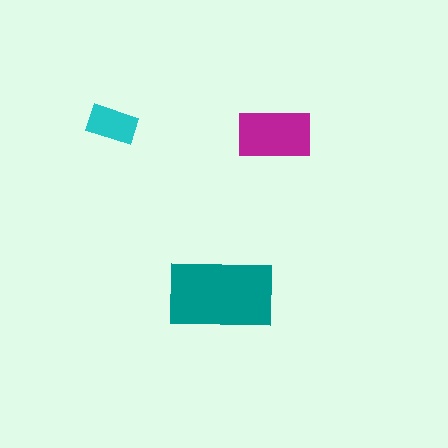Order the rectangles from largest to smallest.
the teal one, the magenta one, the cyan one.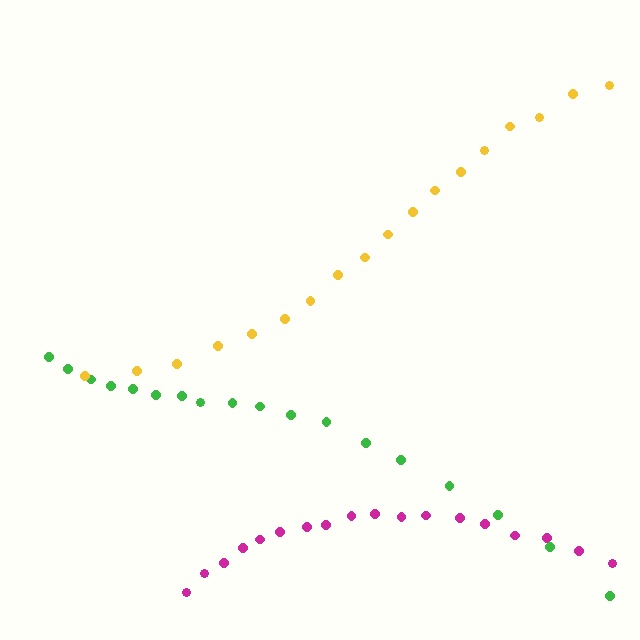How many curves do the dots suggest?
There are 3 distinct paths.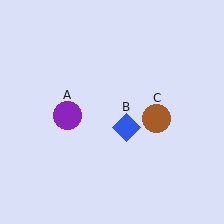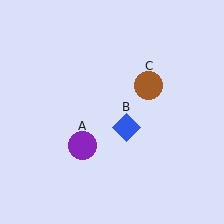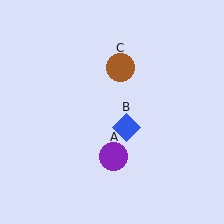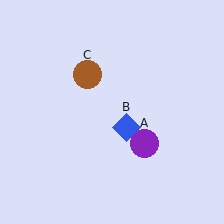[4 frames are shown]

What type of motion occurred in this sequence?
The purple circle (object A), brown circle (object C) rotated counterclockwise around the center of the scene.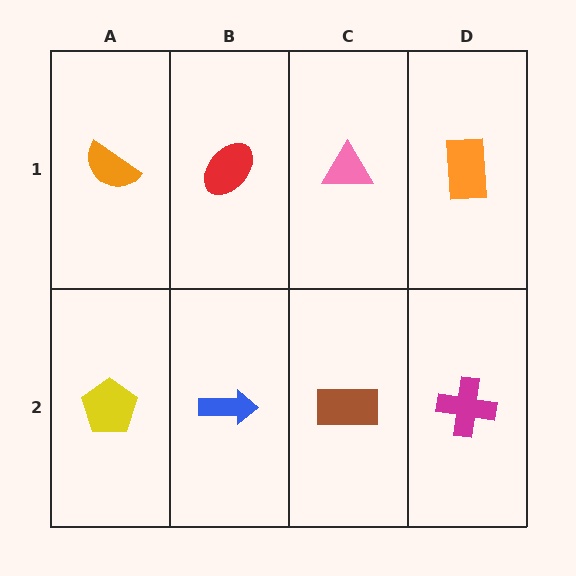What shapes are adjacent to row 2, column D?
An orange rectangle (row 1, column D), a brown rectangle (row 2, column C).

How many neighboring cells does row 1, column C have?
3.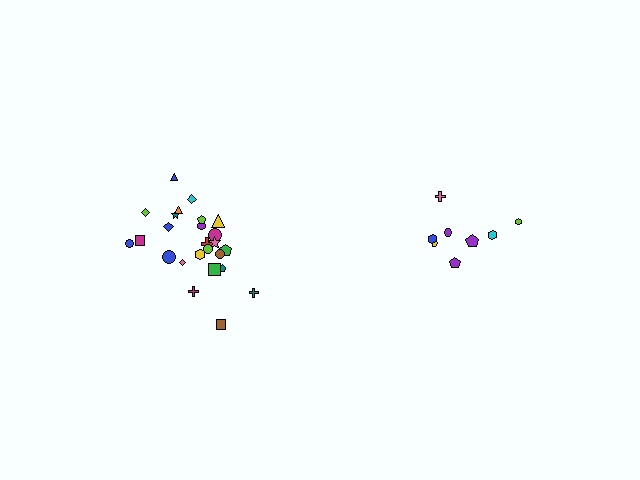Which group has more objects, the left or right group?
The left group.